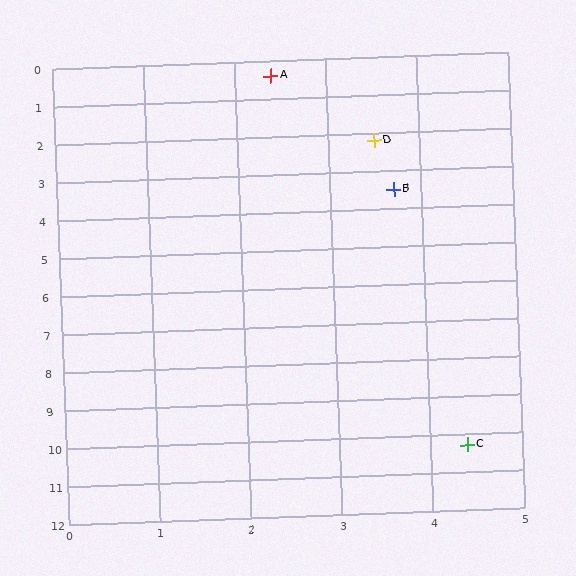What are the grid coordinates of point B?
Point B is at approximately (3.7, 3.5).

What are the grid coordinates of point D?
Point D is at approximately (3.5, 2.2).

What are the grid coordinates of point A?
Point A is at approximately (2.4, 0.4).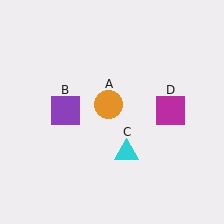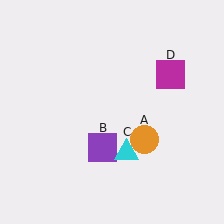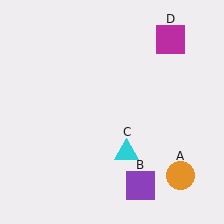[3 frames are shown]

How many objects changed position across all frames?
3 objects changed position: orange circle (object A), purple square (object B), magenta square (object D).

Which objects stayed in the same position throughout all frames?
Cyan triangle (object C) remained stationary.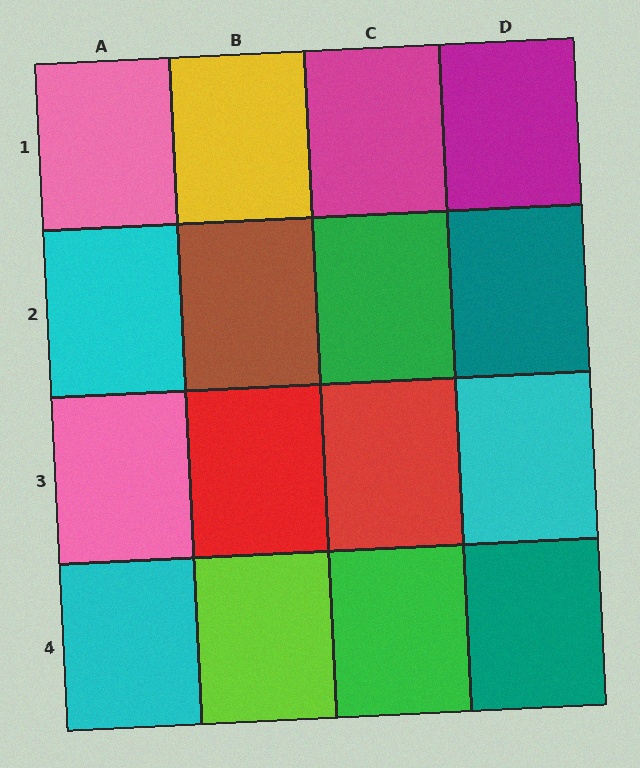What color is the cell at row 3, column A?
Pink.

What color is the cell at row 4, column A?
Cyan.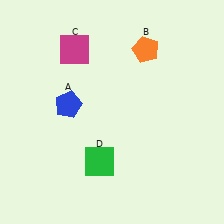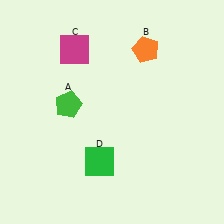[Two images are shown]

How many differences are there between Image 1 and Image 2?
There is 1 difference between the two images.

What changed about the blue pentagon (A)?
In Image 1, A is blue. In Image 2, it changed to green.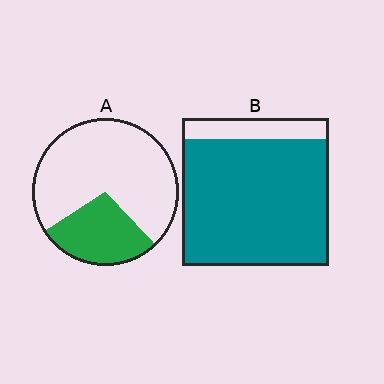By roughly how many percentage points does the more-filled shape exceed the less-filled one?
By roughly 60 percentage points (B over A).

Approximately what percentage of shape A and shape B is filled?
A is approximately 30% and B is approximately 85%.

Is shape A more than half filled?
No.